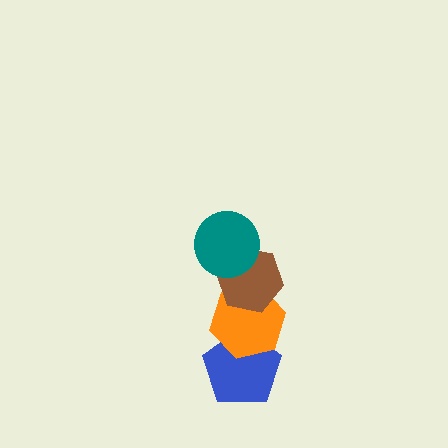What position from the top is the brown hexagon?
The brown hexagon is 2nd from the top.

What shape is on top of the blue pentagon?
The orange hexagon is on top of the blue pentagon.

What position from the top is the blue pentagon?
The blue pentagon is 4th from the top.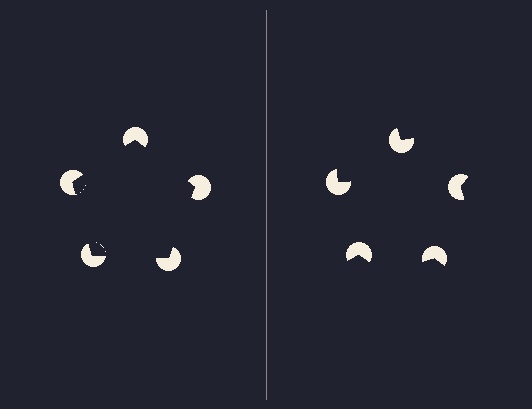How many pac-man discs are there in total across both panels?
10 — 5 on each side.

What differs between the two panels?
The pac-man discs are positioned identically on both sides; only the wedge orientations differ. On the left they align to a pentagon; on the right they are misaligned.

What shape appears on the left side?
An illusory pentagon.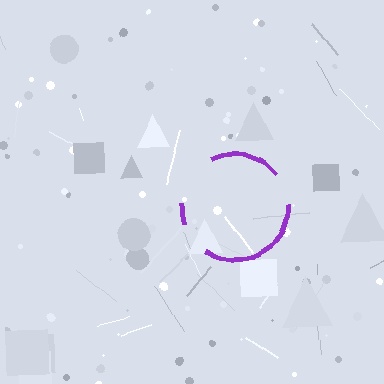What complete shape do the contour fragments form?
The contour fragments form a circle.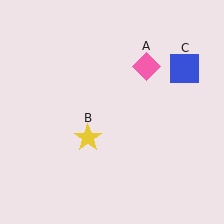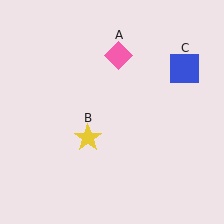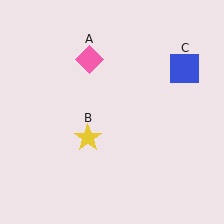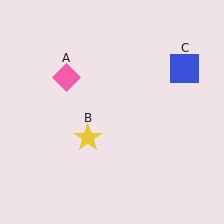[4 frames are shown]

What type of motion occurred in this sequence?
The pink diamond (object A) rotated counterclockwise around the center of the scene.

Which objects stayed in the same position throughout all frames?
Yellow star (object B) and blue square (object C) remained stationary.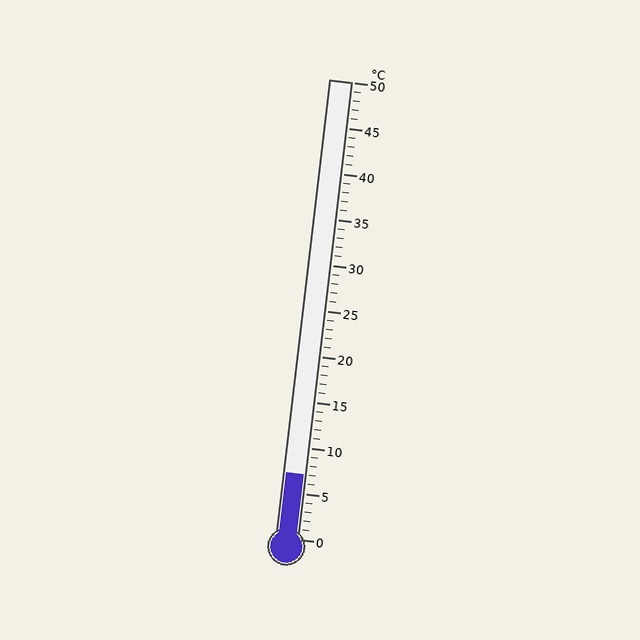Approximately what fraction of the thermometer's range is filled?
The thermometer is filled to approximately 15% of its range.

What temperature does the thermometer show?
The thermometer shows approximately 7°C.